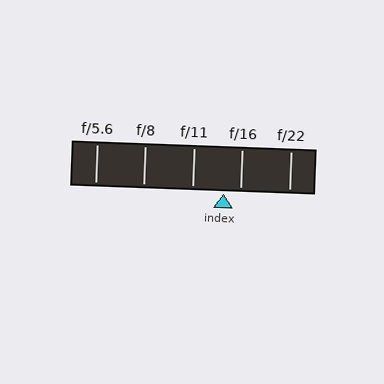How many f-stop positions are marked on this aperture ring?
There are 5 f-stop positions marked.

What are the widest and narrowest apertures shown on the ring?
The widest aperture shown is f/5.6 and the narrowest is f/22.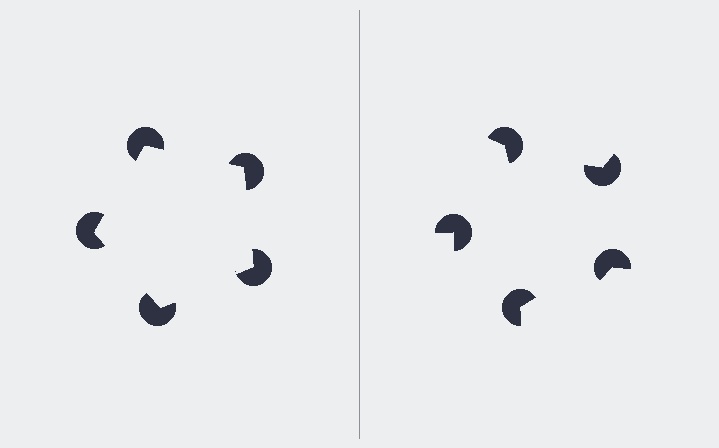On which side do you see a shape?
An illusory pentagon appears on the left side. On the right side the wedge cuts are rotated, so no coherent shape forms.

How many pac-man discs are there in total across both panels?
10 — 5 on each side.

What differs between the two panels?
The pac-man discs are positioned identically on both sides; only the wedge orientations differ. On the left they align to a pentagon; on the right they are misaligned.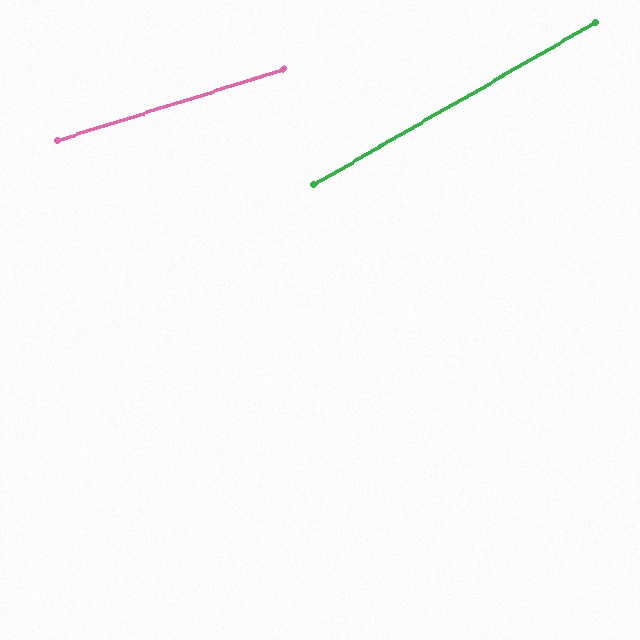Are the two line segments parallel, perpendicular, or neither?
Neither parallel nor perpendicular — they differ by about 12°.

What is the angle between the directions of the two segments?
Approximately 12 degrees.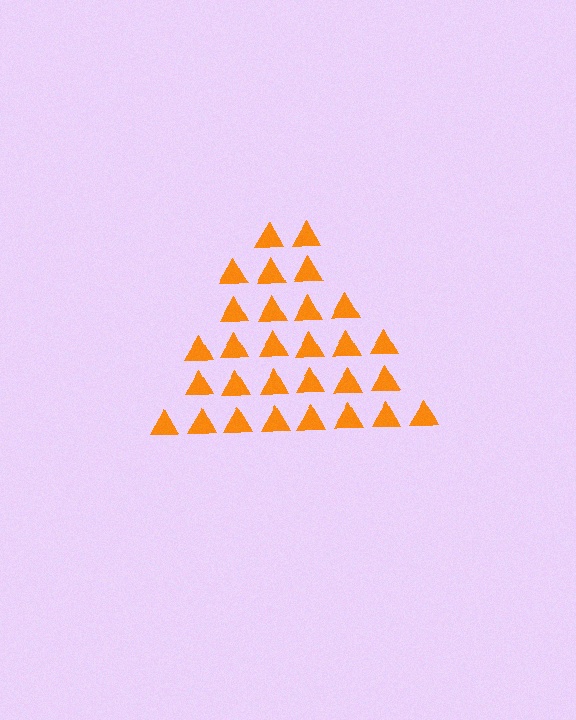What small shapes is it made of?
It is made of small triangles.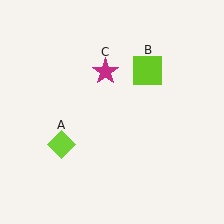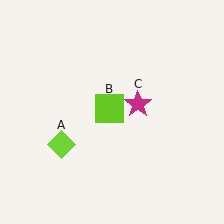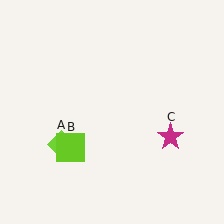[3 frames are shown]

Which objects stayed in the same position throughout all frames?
Lime diamond (object A) remained stationary.